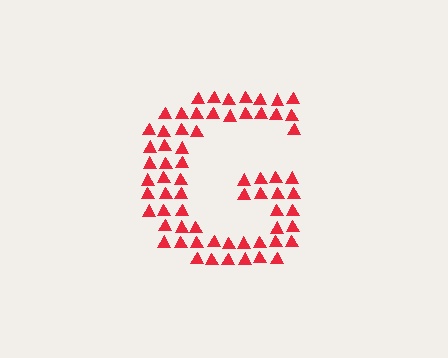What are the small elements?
The small elements are triangles.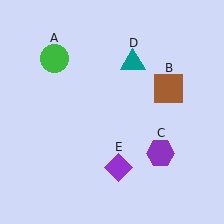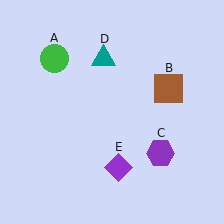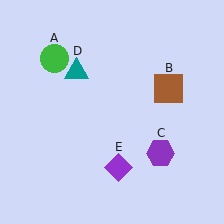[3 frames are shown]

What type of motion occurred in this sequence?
The teal triangle (object D) rotated counterclockwise around the center of the scene.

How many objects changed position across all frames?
1 object changed position: teal triangle (object D).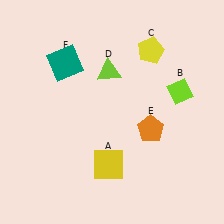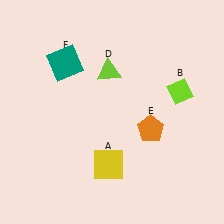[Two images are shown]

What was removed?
The yellow pentagon (C) was removed in Image 2.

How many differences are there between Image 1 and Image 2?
There is 1 difference between the two images.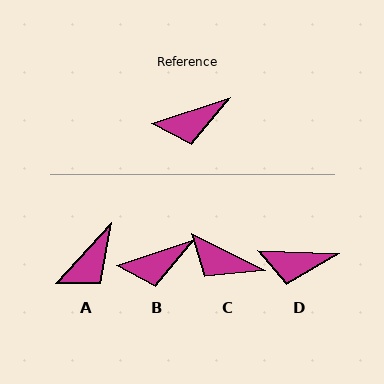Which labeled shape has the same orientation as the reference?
B.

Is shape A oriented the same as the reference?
No, it is off by about 29 degrees.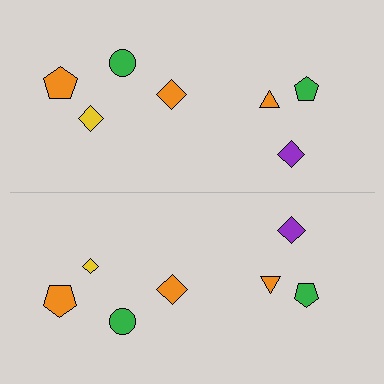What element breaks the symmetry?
The yellow diamond on the bottom side has a different size than its mirror counterpart.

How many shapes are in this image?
There are 14 shapes in this image.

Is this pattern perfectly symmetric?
No, the pattern is not perfectly symmetric. The yellow diamond on the bottom side has a different size than its mirror counterpart.